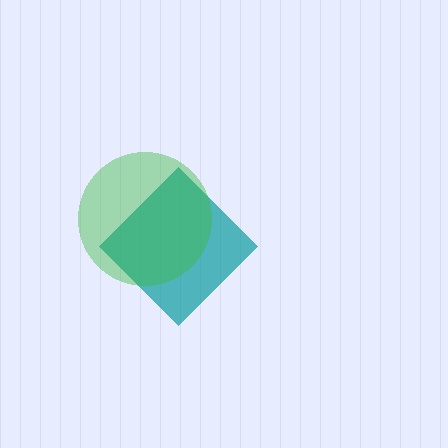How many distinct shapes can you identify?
There are 2 distinct shapes: a teal diamond, a green circle.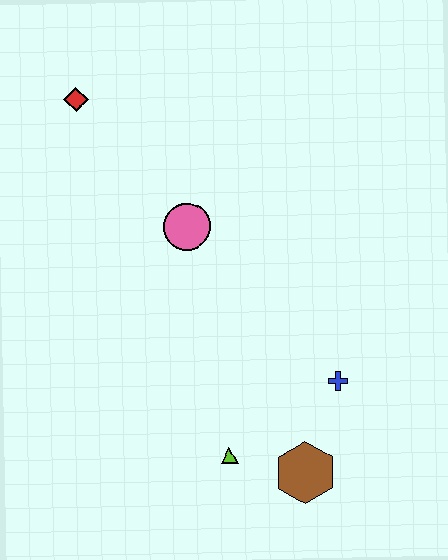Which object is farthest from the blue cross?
The red diamond is farthest from the blue cross.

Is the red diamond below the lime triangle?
No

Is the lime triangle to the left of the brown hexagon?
Yes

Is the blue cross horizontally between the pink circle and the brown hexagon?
No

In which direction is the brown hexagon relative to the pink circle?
The brown hexagon is below the pink circle.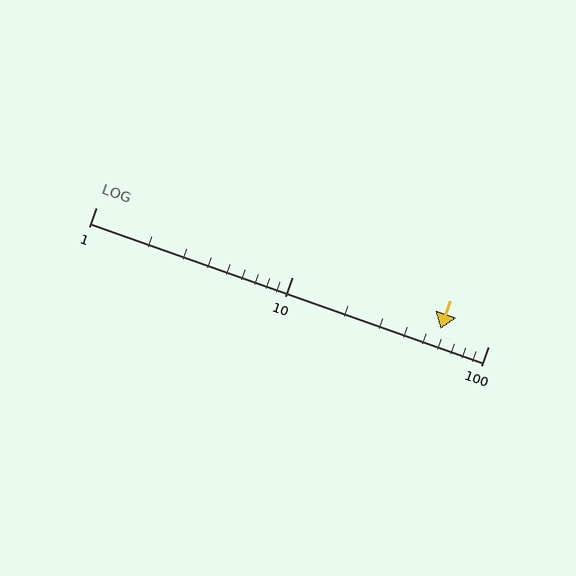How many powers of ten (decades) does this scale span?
The scale spans 2 decades, from 1 to 100.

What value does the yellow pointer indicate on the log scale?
The pointer indicates approximately 57.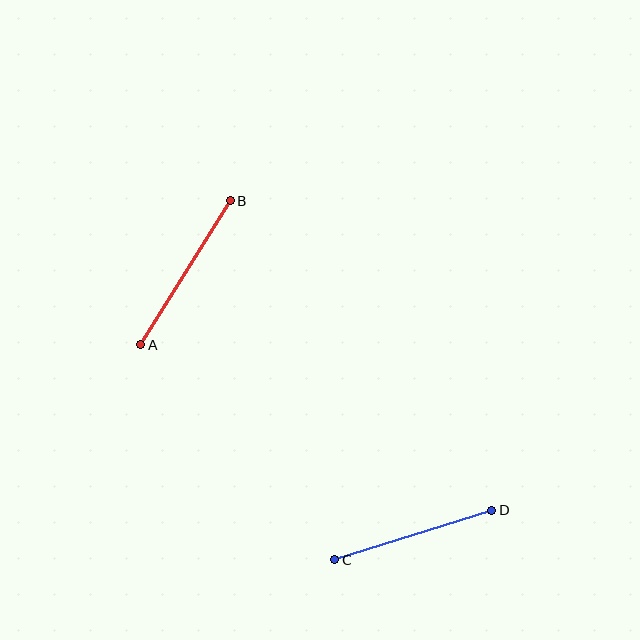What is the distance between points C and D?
The distance is approximately 164 pixels.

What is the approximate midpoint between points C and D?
The midpoint is at approximately (413, 535) pixels.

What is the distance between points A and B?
The distance is approximately 170 pixels.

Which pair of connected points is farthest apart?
Points A and B are farthest apart.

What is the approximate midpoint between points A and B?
The midpoint is at approximately (186, 273) pixels.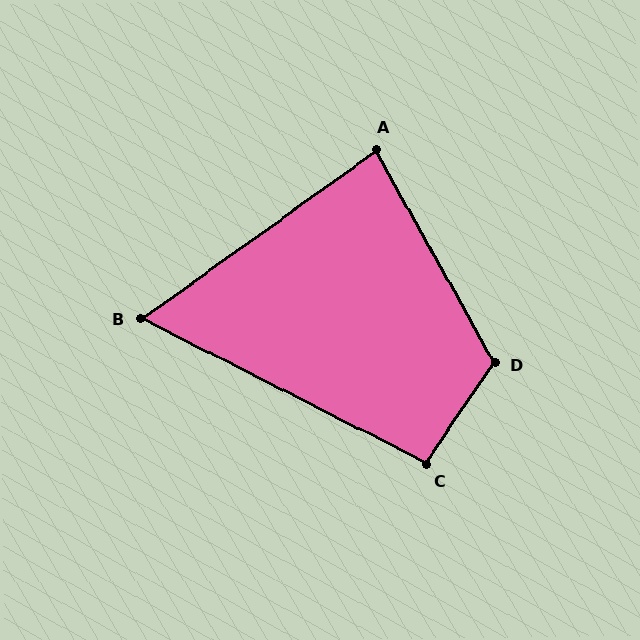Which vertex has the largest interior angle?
D, at approximately 117 degrees.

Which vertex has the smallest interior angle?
B, at approximately 63 degrees.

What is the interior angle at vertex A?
Approximately 83 degrees (acute).